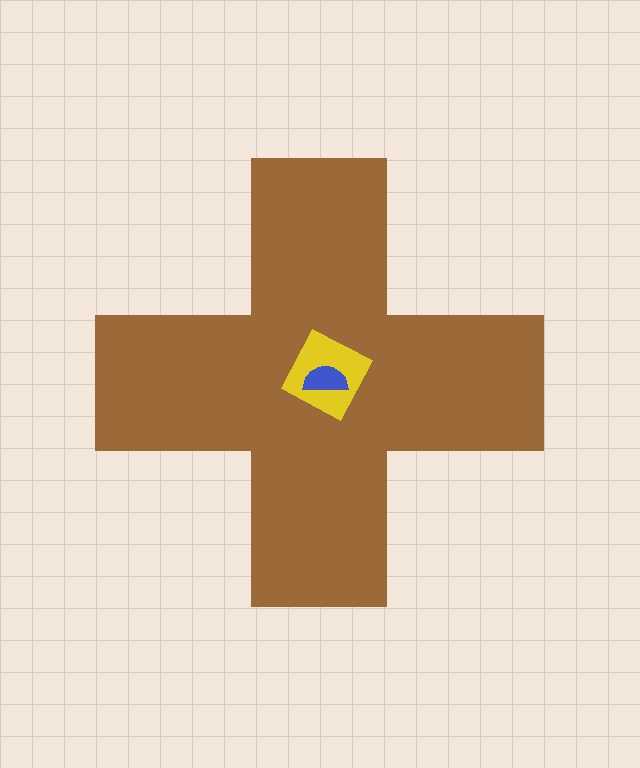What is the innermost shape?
The blue semicircle.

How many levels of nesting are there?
3.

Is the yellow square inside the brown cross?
Yes.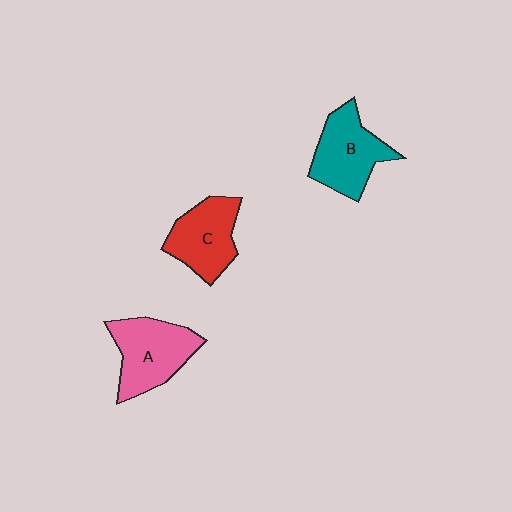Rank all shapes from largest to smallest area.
From largest to smallest: A (pink), B (teal), C (red).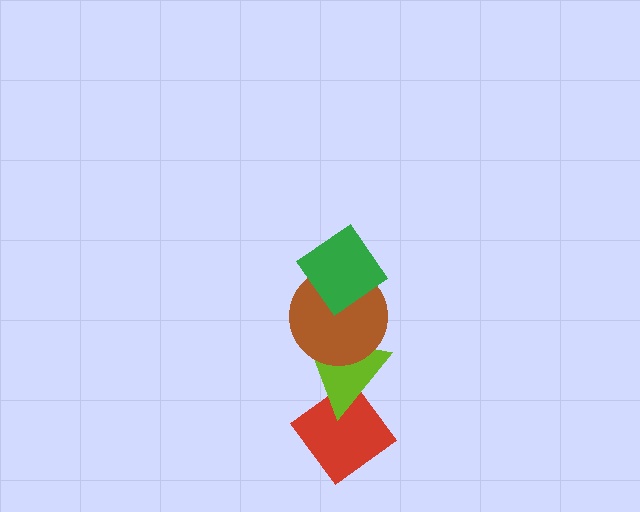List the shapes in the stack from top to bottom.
From top to bottom: the green diamond, the brown circle, the lime triangle, the red diamond.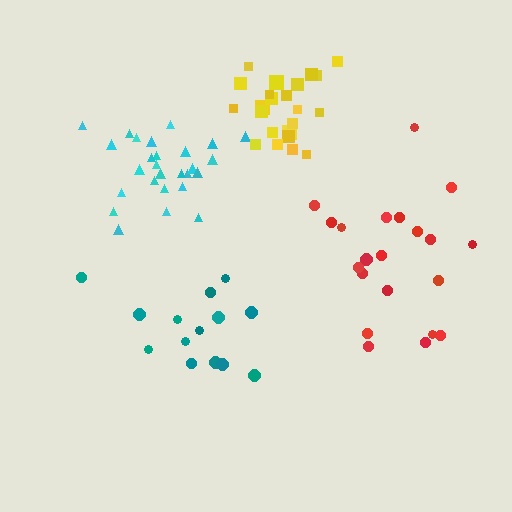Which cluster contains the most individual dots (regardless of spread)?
Cyan (27).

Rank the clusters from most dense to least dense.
yellow, cyan, red, teal.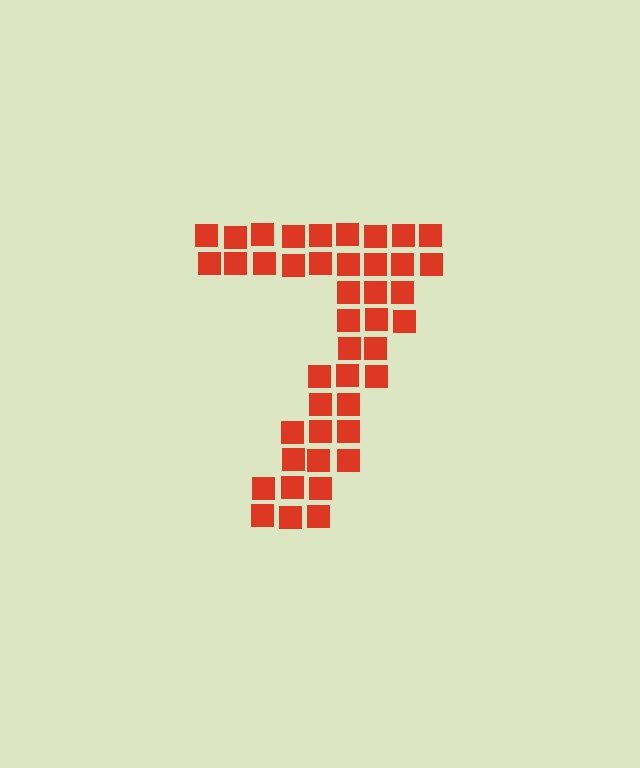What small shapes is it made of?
It is made of small squares.